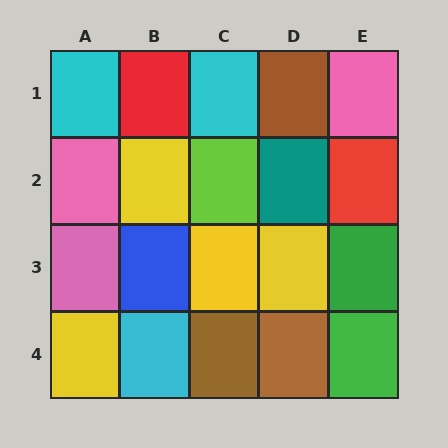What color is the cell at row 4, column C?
Brown.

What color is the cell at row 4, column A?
Yellow.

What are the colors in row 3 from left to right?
Pink, blue, yellow, yellow, green.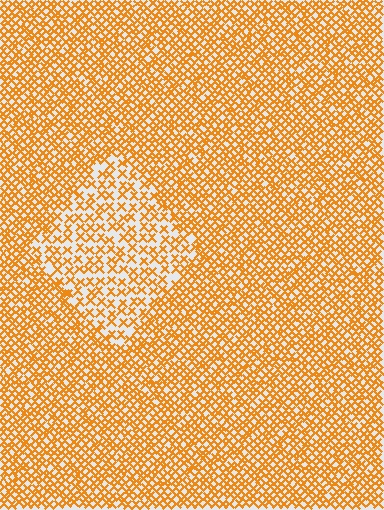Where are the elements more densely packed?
The elements are more densely packed outside the diamond boundary.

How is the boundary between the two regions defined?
The boundary is defined by a change in element density (approximately 1.8x ratio). All elements are the same color, size, and shape.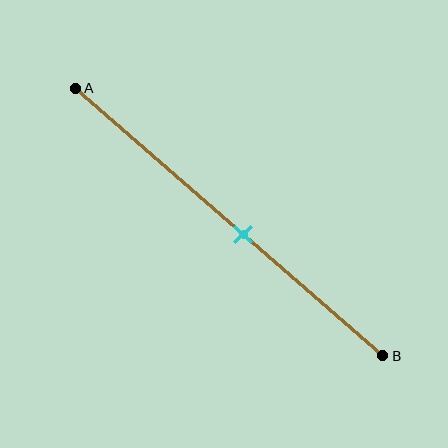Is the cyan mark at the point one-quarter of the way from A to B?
No, the mark is at about 55% from A, not at the 25% one-quarter point.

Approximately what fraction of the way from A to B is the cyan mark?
The cyan mark is approximately 55% of the way from A to B.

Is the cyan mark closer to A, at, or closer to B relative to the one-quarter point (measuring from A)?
The cyan mark is closer to point B than the one-quarter point of segment AB.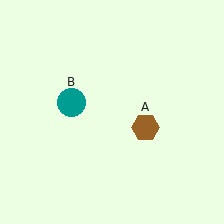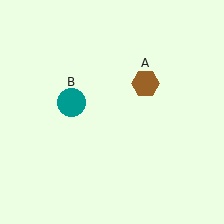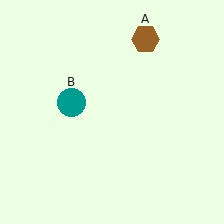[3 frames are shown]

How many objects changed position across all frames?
1 object changed position: brown hexagon (object A).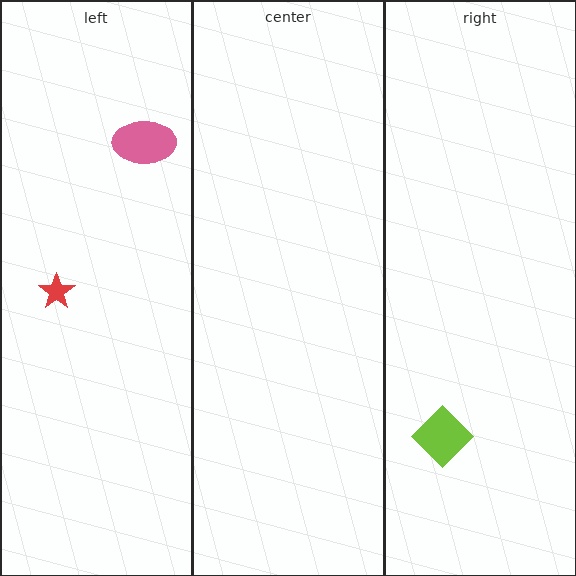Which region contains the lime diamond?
The right region.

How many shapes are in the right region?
1.